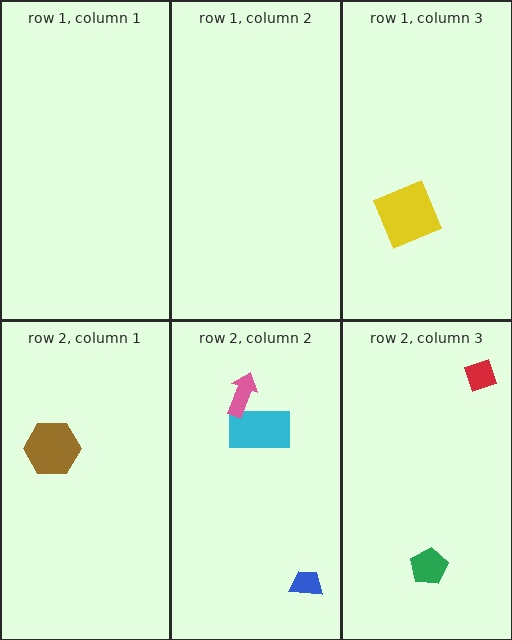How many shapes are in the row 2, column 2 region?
3.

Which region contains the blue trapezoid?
The row 2, column 2 region.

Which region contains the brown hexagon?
The row 2, column 1 region.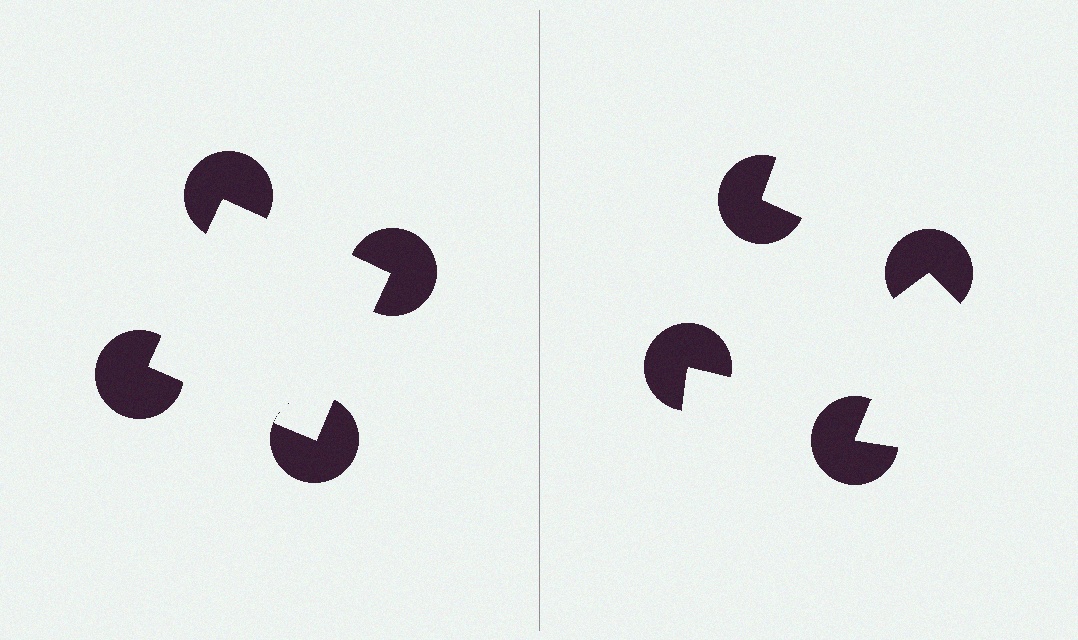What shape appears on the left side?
An illusory square.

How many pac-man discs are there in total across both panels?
8 — 4 on each side.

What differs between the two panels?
The pac-man discs are positioned identically on both sides; only the wedge orientations differ. On the left they align to a square; on the right they are misaligned.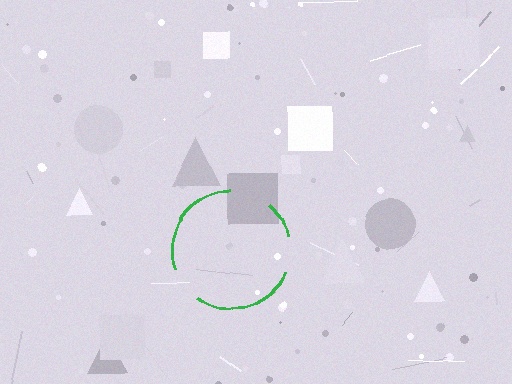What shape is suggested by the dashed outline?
The dashed outline suggests a circle.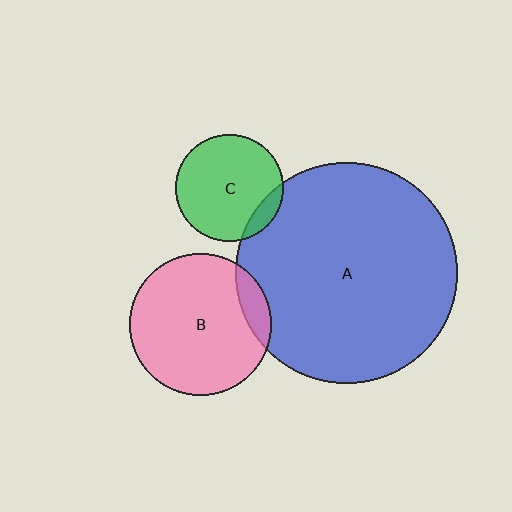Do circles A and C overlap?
Yes.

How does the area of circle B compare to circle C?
Approximately 1.8 times.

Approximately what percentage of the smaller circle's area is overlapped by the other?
Approximately 10%.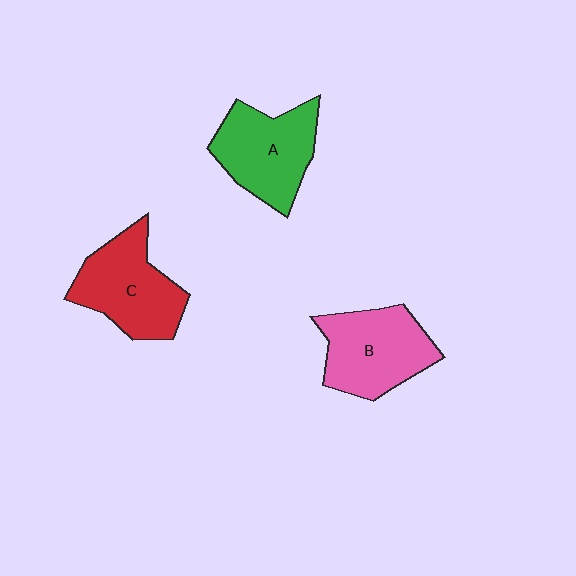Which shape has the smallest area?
Shape A (green).